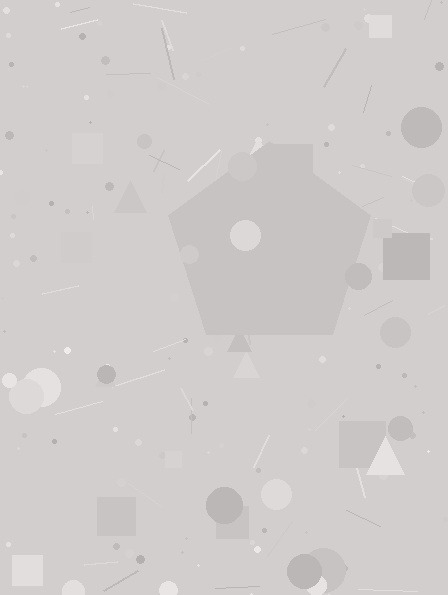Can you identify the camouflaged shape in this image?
The camouflaged shape is a pentagon.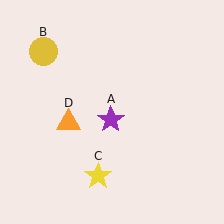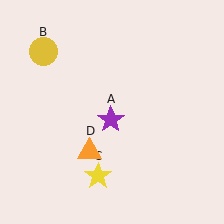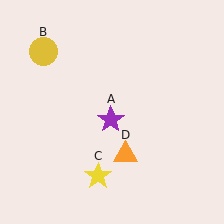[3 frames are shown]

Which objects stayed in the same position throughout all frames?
Purple star (object A) and yellow circle (object B) and yellow star (object C) remained stationary.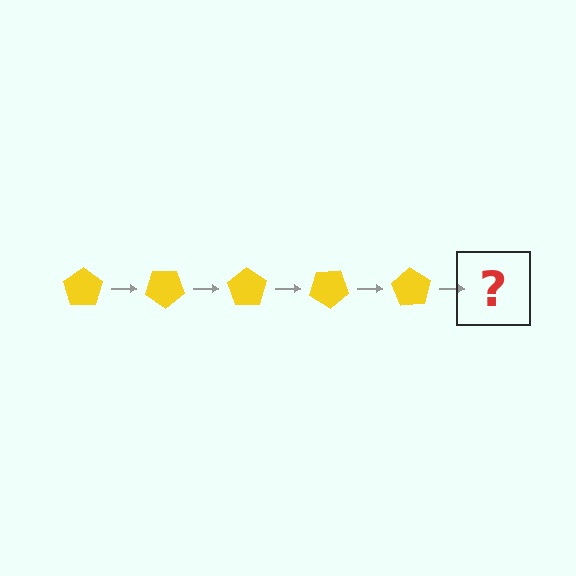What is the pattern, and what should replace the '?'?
The pattern is that the pentagon rotates 35 degrees each step. The '?' should be a yellow pentagon rotated 175 degrees.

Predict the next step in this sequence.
The next step is a yellow pentagon rotated 175 degrees.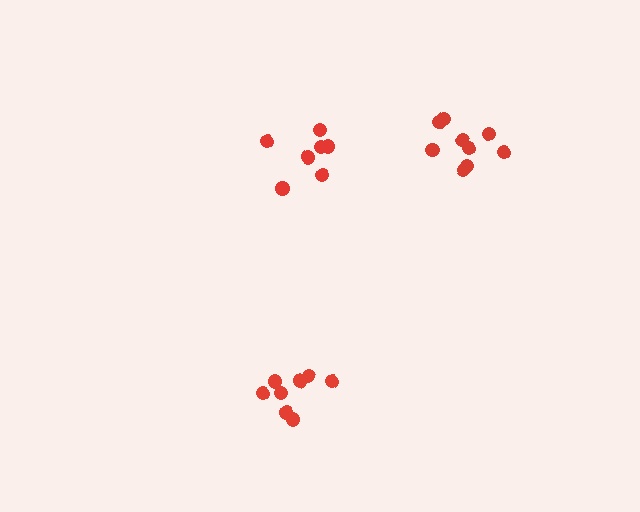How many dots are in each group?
Group 1: 7 dots, Group 2: 9 dots, Group 3: 8 dots (24 total).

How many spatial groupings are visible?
There are 3 spatial groupings.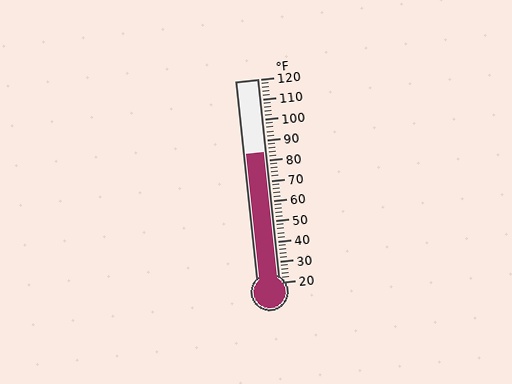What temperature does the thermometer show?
The thermometer shows approximately 84°F.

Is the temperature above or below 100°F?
The temperature is below 100°F.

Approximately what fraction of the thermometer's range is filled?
The thermometer is filled to approximately 65% of its range.